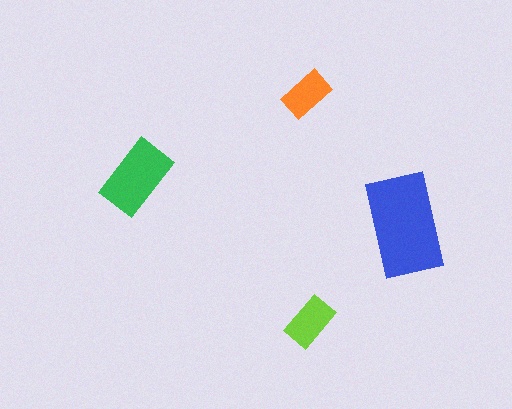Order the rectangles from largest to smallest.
the blue one, the green one, the lime one, the orange one.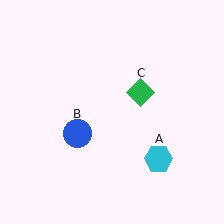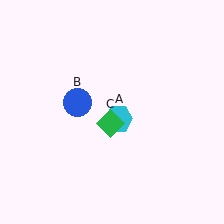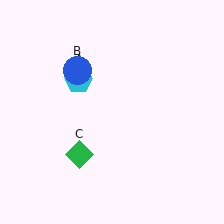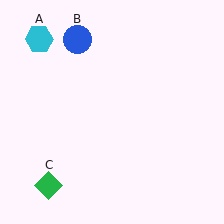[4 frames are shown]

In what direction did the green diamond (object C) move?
The green diamond (object C) moved down and to the left.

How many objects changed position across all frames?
3 objects changed position: cyan hexagon (object A), blue circle (object B), green diamond (object C).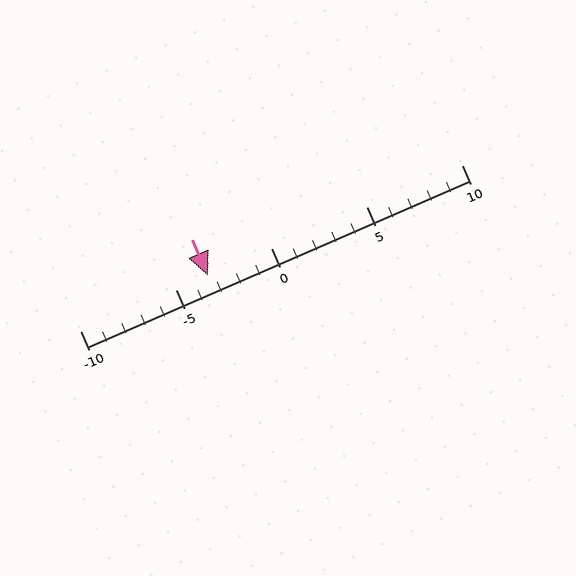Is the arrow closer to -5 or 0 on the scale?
The arrow is closer to -5.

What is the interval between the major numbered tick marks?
The major tick marks are spaced 5 units apart.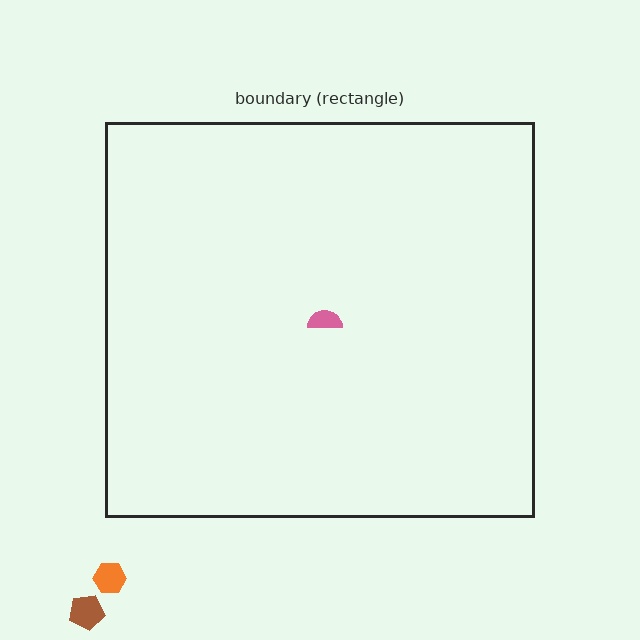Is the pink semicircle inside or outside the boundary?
Inside.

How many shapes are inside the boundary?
1 inside, 2 outside.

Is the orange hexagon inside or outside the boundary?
Outside.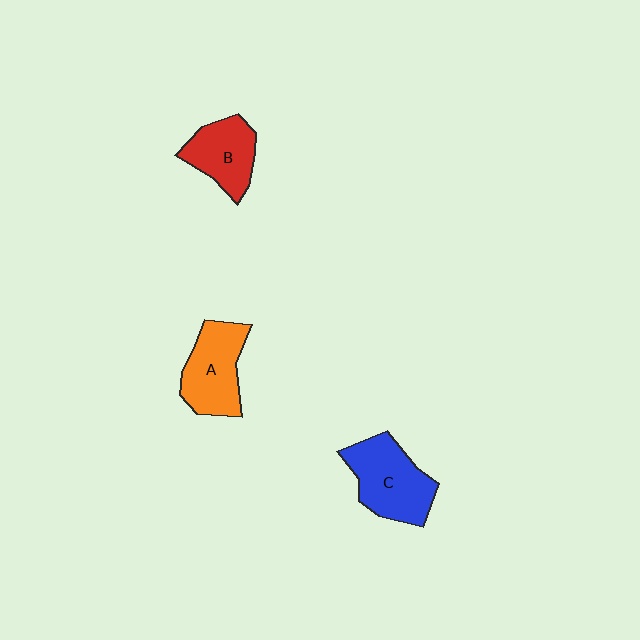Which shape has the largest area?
Shape C (blue).